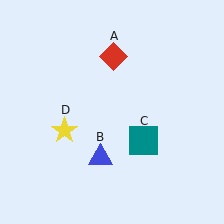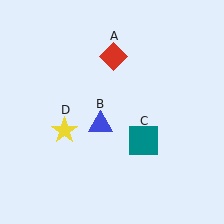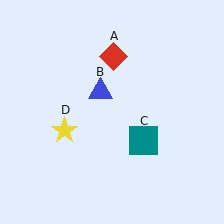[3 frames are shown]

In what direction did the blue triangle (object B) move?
The blue triangle (object B) moved up.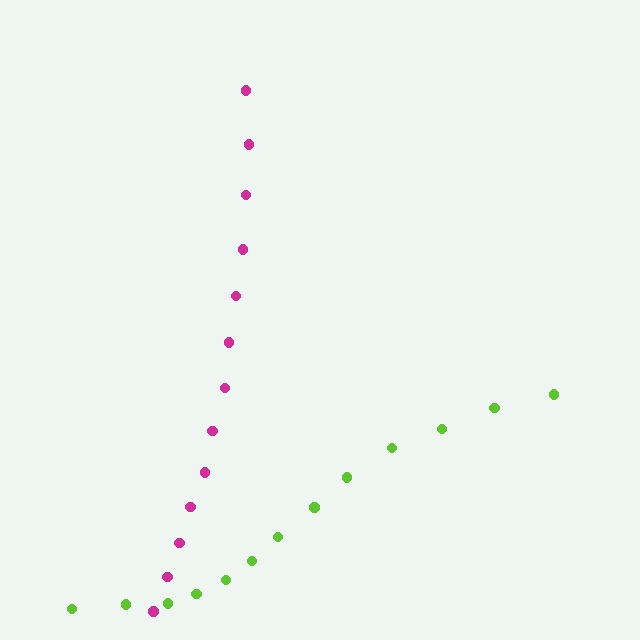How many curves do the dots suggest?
There are 2 distinct paths.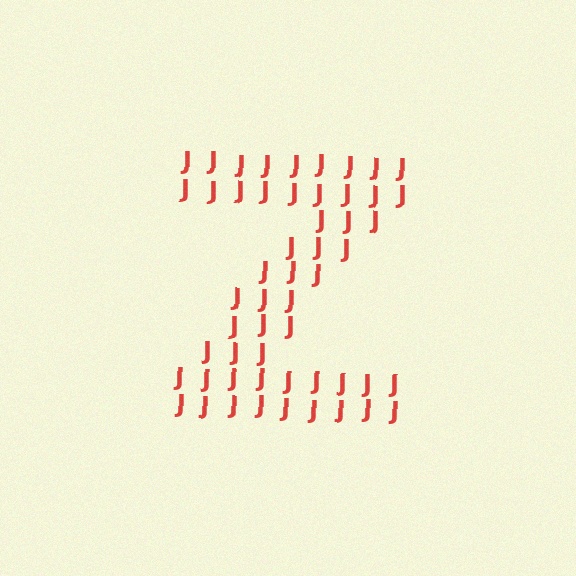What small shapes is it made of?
It is made of small letter J's.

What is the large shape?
The large shape is the letter Z.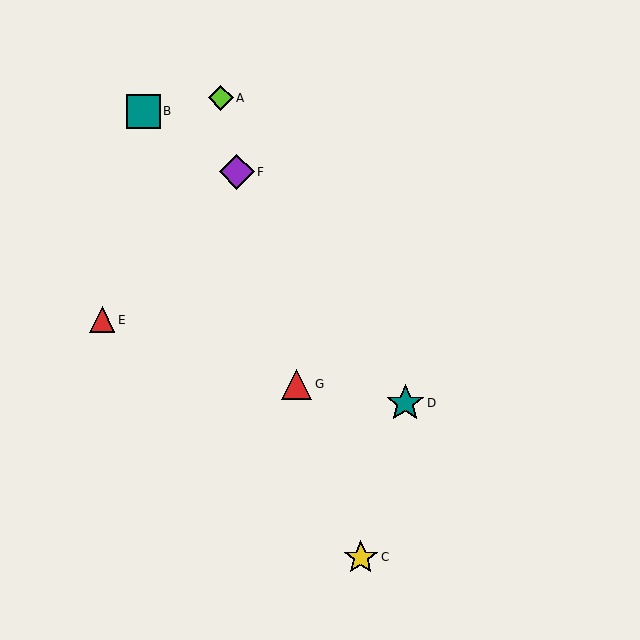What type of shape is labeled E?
Shape E is a red triangle.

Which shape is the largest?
The teal star (labeled D) is the largest.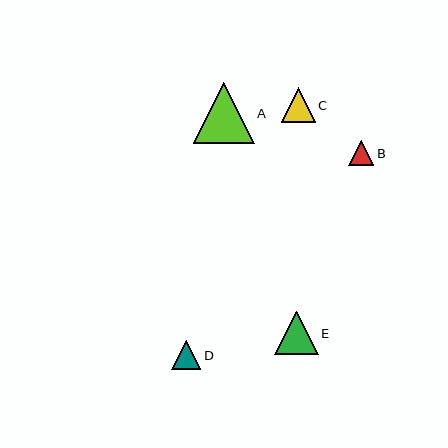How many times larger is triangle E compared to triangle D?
Triangle E is approximately 1.5 times the size of triangle D.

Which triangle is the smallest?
Triangle B is the smallest with a size of approximately 25 pixels.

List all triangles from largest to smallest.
From largest to smallest: A, E, C, D, B.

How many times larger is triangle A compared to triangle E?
Triangle A is approximately 1.4 times the size of triangle E.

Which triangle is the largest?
Triangle A is the largest with a size of approximately 61 pixels.